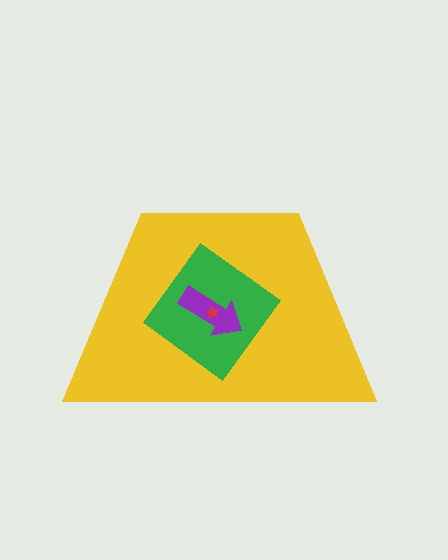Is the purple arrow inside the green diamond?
Yes.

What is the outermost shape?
The yellow trapezoid.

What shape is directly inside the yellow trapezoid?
The green diamond.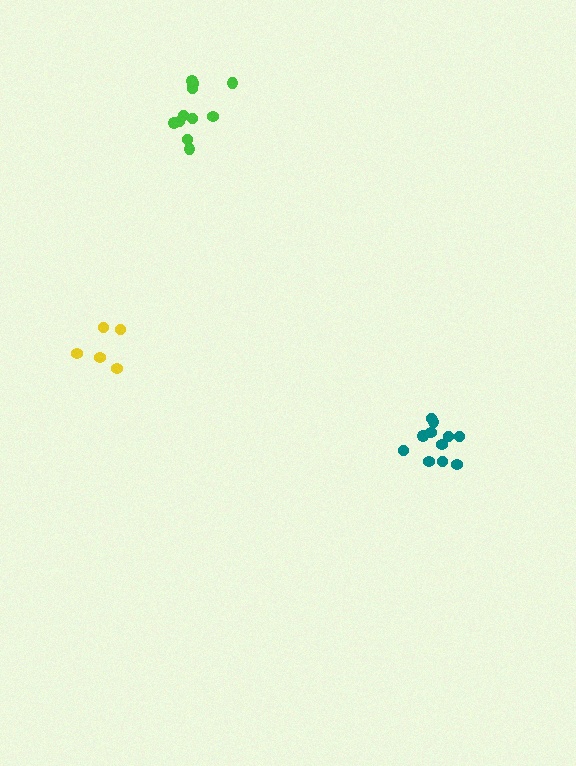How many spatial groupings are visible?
There are 3 spatial groupings.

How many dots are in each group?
Group 1: 11 dots, Group 2: 5 dots, Group 3: 11 dots (27 total).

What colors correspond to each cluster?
The clusters are colored: green, yellow, teal.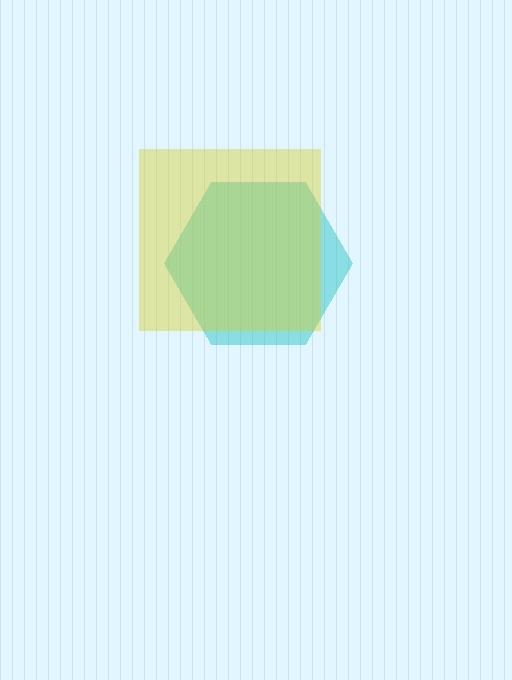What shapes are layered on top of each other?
The layered shapes are: a cyan hexagon, a yellow square.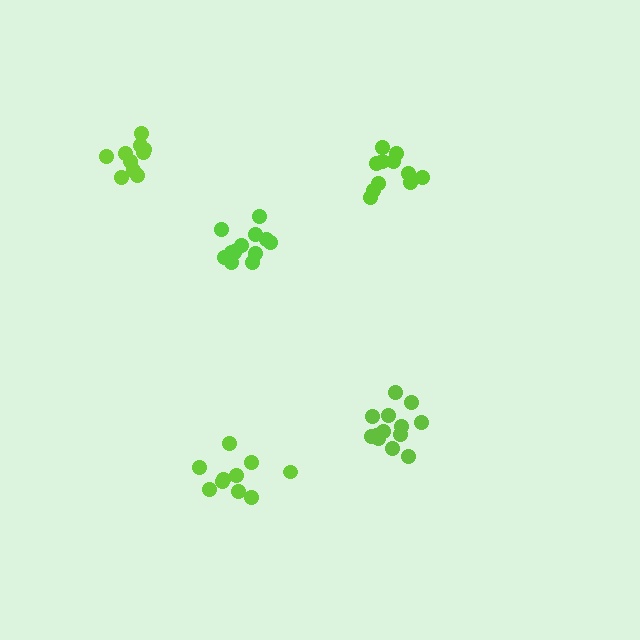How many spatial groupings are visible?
There are 5 spatial groupings.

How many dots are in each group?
Group 1: 10 dots, Group 2: 13 dots, Group 3: 11 dots, Group 4: 14 dots, Group 5: 11 dots (59 total).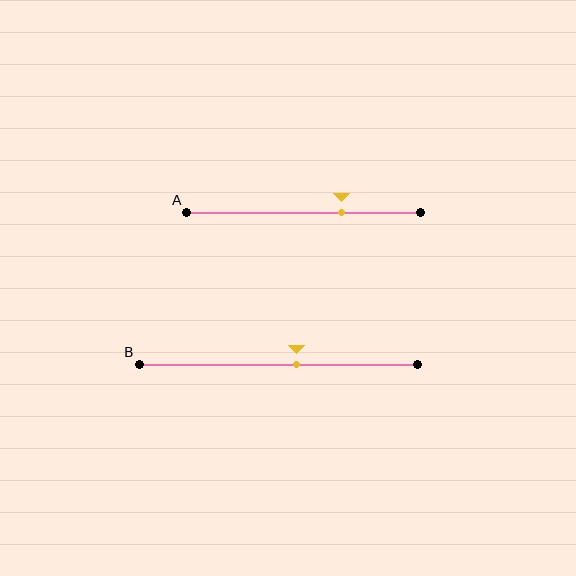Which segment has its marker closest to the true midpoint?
Segment B has its marker closest to the true midpoint.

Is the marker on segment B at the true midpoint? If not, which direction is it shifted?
No, the marker on segment B is shifted to the right by about 7% of the segment length.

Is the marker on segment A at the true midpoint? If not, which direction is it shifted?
No, the marker on segment A is shifted to the right by about 16% of the segment length.